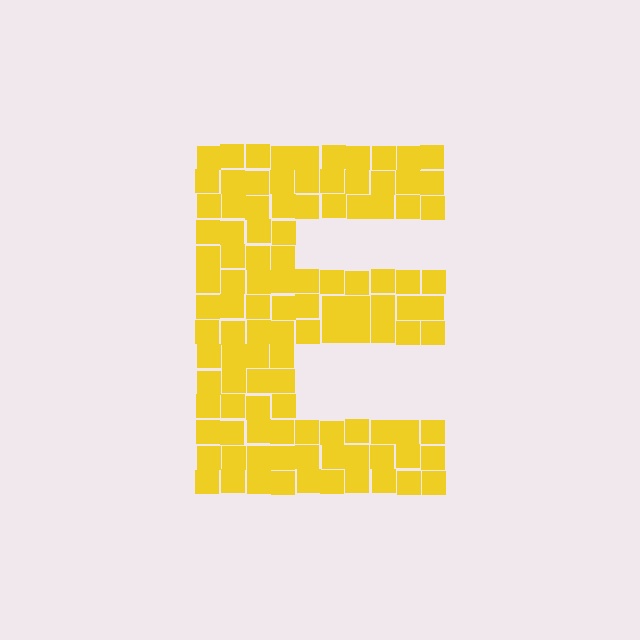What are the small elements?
The small elements are squares.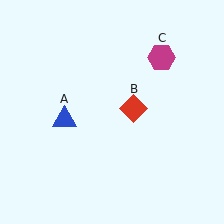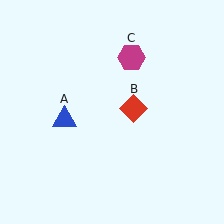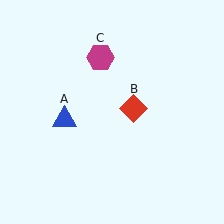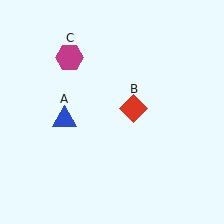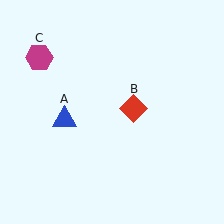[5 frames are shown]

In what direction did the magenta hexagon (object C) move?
The magenta hexagon (object C) moved left.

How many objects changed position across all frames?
1 object changed position: magenta hexagon (object C).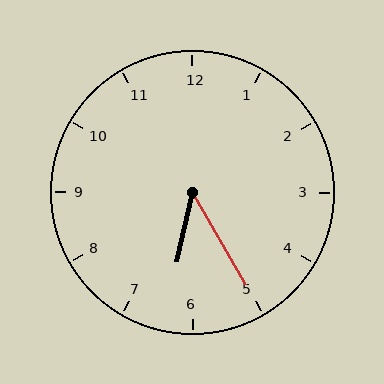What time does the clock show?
6:25.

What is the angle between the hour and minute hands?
Approximately 42 degrees.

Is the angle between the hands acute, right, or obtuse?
It is acute.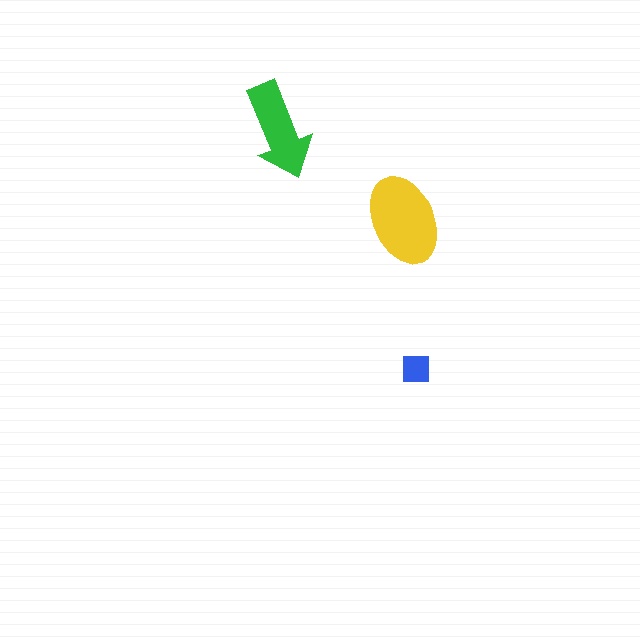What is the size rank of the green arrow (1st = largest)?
2nd.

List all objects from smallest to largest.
The blue square, the green arrow, the yellow ellipse.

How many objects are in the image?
There are 3 objects in the image.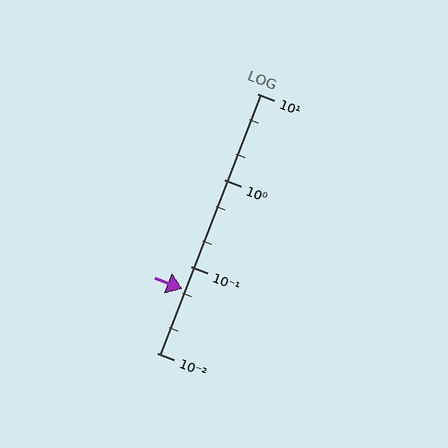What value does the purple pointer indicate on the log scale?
The pointer indicates approximately 0.055.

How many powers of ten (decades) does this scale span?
The scale spans 3 decades, from 0.01 to 10.